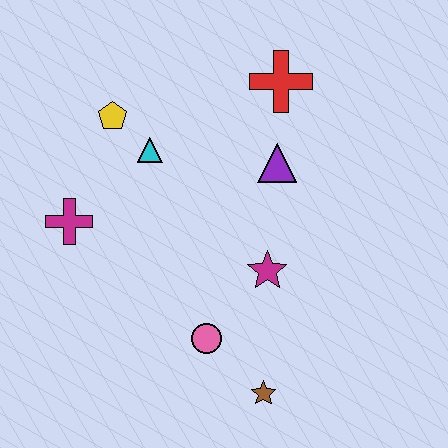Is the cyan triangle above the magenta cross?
Yes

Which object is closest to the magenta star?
The pink circle is closest to the magenta star.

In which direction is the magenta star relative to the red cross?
The magenta star is below the red cross.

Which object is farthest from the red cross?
The brown star is farthest from the red cross.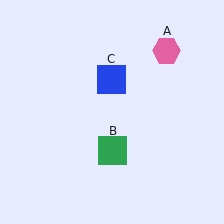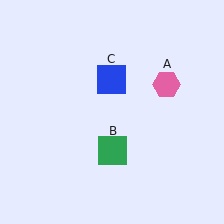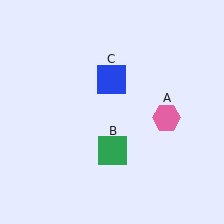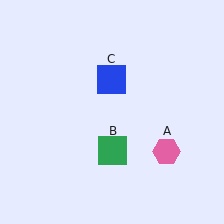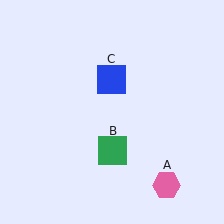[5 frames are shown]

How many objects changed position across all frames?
1 object changed position: pink hexagon (object A).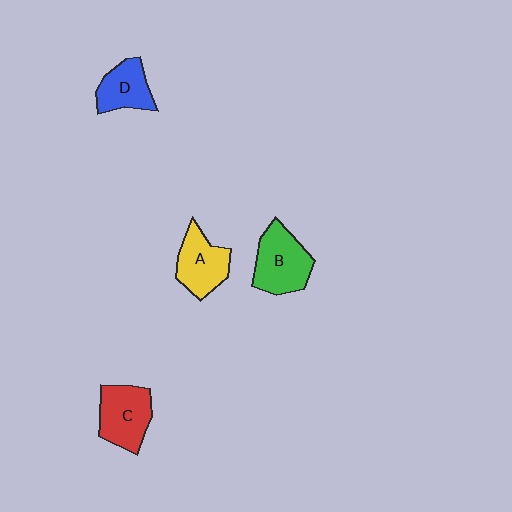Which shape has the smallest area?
Shape D (blue).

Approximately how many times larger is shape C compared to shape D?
Approximately 1.3 times.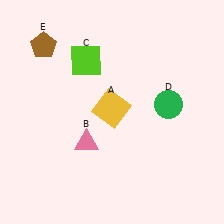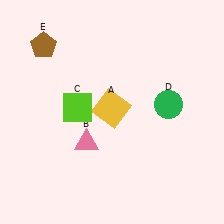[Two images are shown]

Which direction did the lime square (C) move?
The lime square (C) moved down.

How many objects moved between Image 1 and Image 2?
1 object moved between the two images.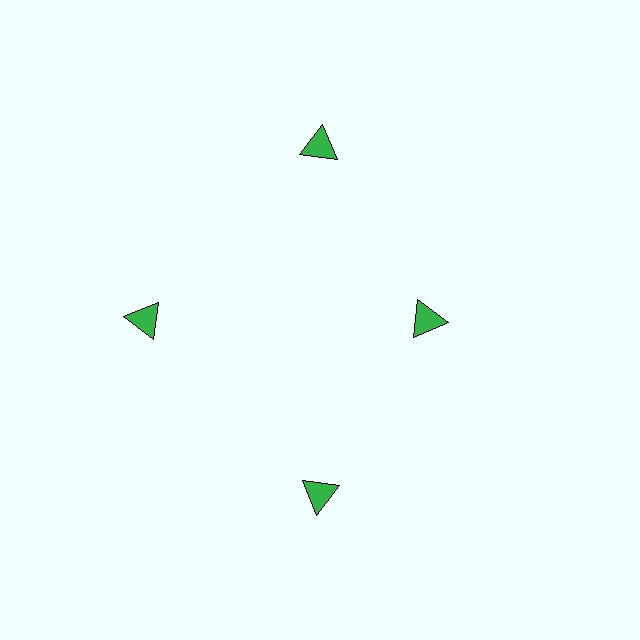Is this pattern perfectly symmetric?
No. The 4 green triangles are arranged in a ring, but one element near the 3 o'clock position is pulled inward toward the center, breaking the 4-fold rotational symmetry.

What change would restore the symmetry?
The symmetry would be restored by moving it outward, back onto the ring so that all 4 triangles sit at equal angles and equal distance from the center.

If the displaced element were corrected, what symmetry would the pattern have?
It would have 4-fold rotational symmetry — the pattern would map onto itself every 90 degrees.